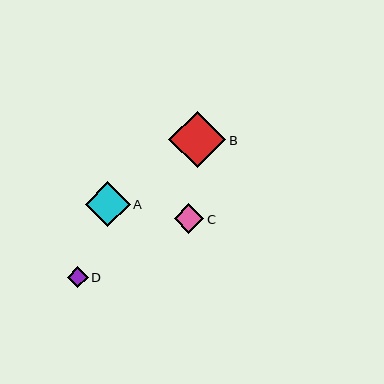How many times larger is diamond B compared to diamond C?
Diamond B is approximately 1.9 times the size of diamond C.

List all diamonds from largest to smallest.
From largest to smallest: B, A, C, D.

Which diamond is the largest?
Diamond B is the largest with a size of approximately 57 pixels.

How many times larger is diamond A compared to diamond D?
Diamond A is approximately 2.2 times the size of diamond D.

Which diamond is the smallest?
Diamond D is the smallest with a size of approximately 21 pixels.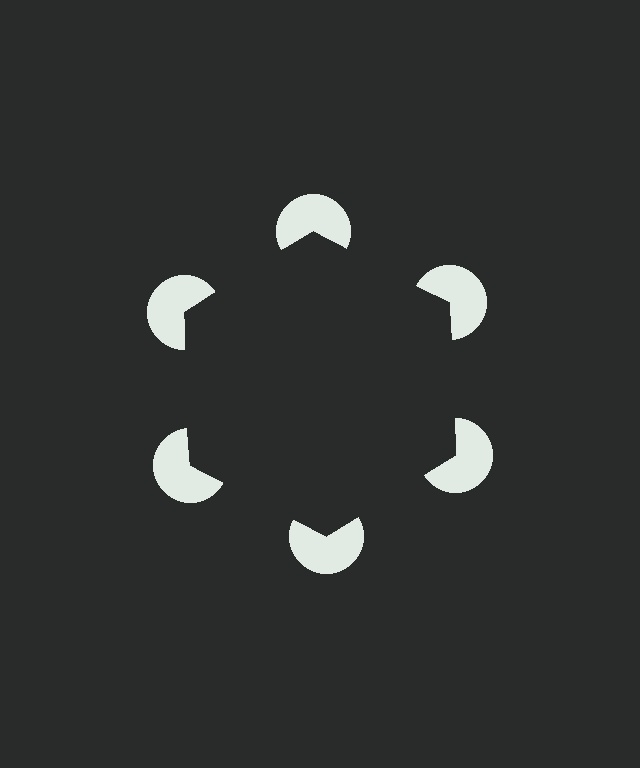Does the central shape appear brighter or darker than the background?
It typically appears slightly darker than the background, even though no actual brightness change is drawn.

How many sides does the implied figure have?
6 sides.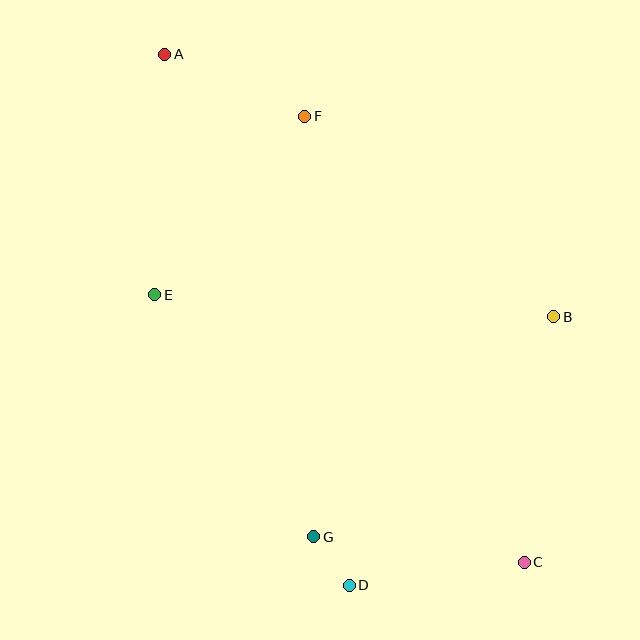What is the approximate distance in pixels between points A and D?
The distance between A and D is approximately 562 pixels.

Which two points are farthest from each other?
Points A and C are farthest from each other.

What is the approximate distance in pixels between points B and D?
The distance between B and D is approximately 338 pixels.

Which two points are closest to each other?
Points D and G are closest to each other.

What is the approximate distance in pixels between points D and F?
The distance between D and F is approximately 471 pixels.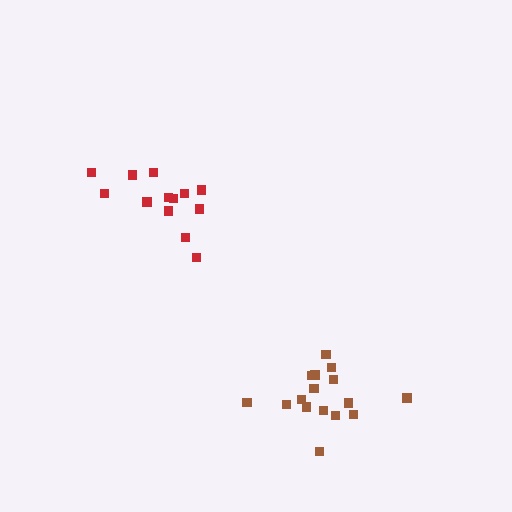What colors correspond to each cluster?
The clusters are colored: brown, red.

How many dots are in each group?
Group 1: 16 dots, Group 2: 13 dots (29 total).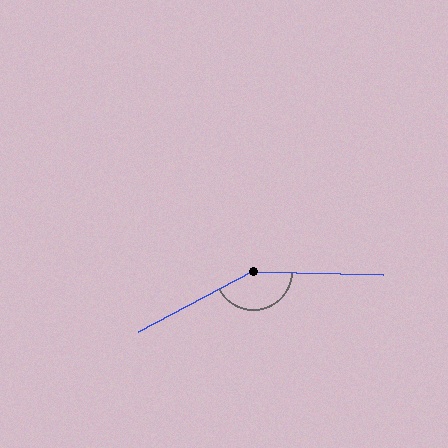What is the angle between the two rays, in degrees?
Approximately 150 degrees.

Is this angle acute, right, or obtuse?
It is obtuse.